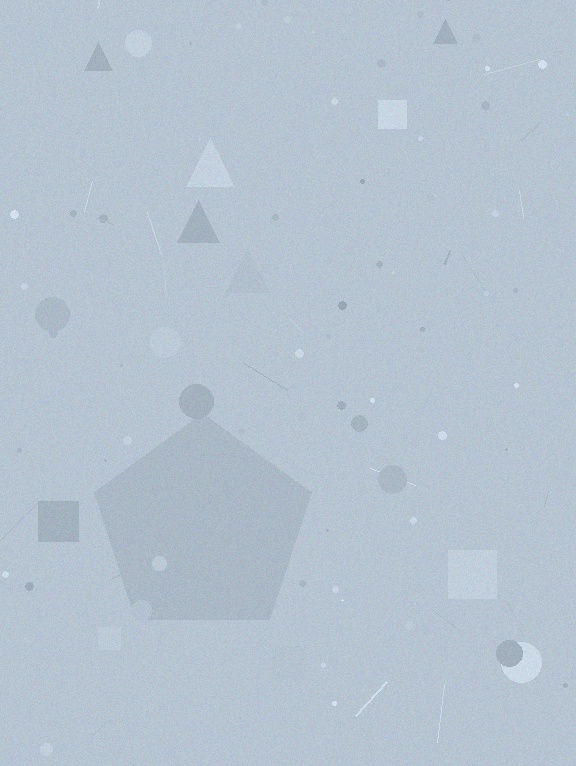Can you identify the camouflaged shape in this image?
The camouflaged shape is a pentagon.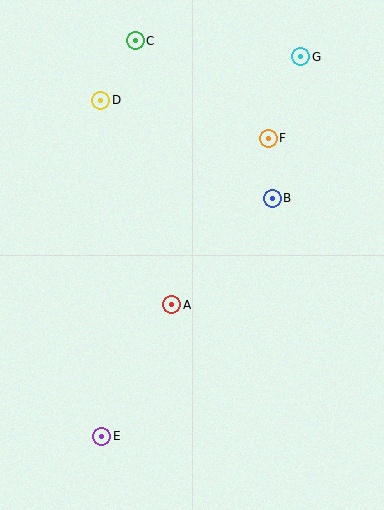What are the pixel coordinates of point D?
Point D is at (101, 100).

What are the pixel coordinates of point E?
Point E is at (102, 436).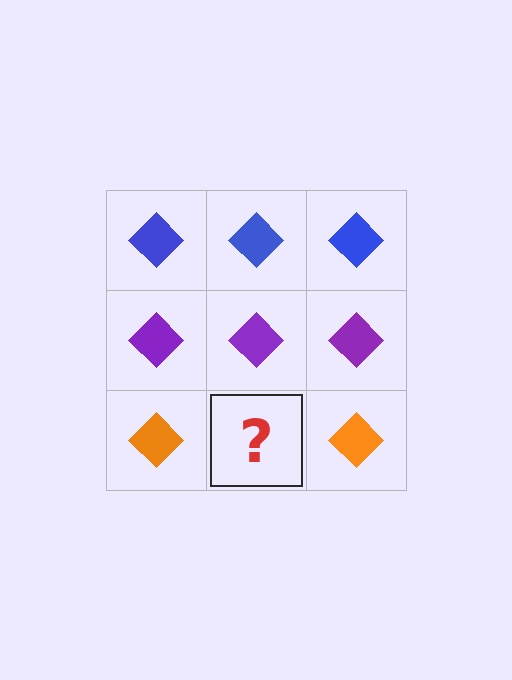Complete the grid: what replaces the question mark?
The question mark should be replaced with an orange diamond.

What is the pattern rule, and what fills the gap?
The rule is that each row has a consistent color. The gap should be filled with an orange diamond.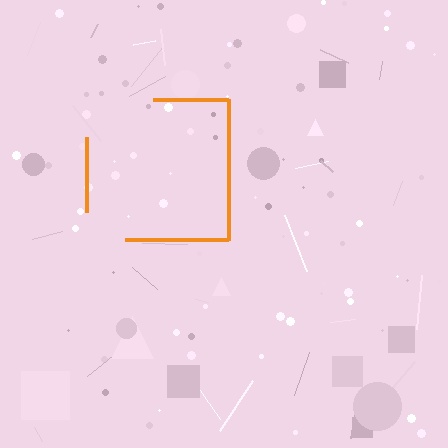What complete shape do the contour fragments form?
The contour fragments form a square.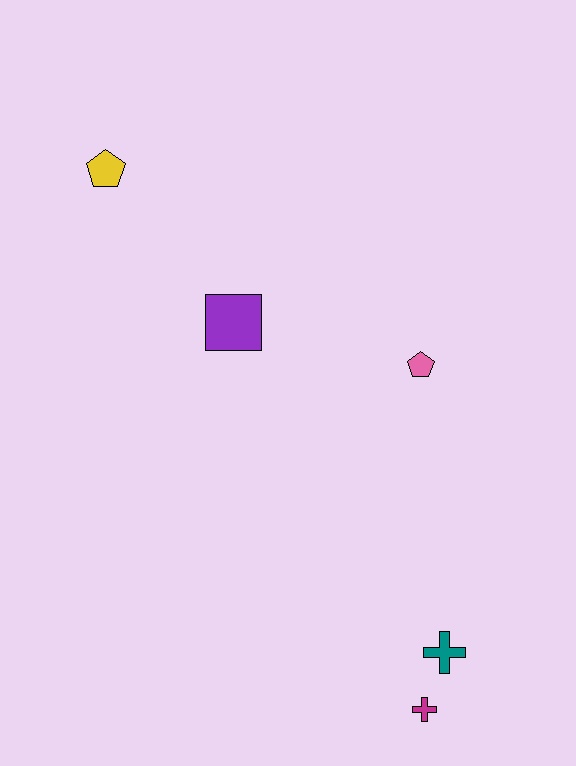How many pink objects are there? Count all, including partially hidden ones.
There is 1 pink object.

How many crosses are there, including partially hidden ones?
There are 2 crosses.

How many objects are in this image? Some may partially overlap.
There are 5 objects.